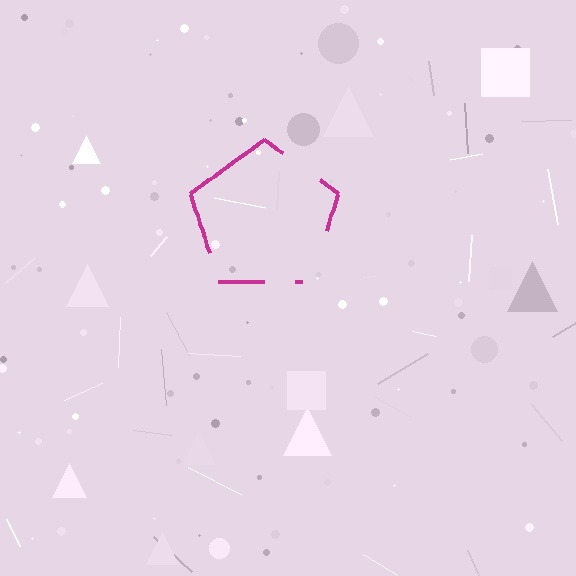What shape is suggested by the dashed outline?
The dashed outline suggests a pentagon.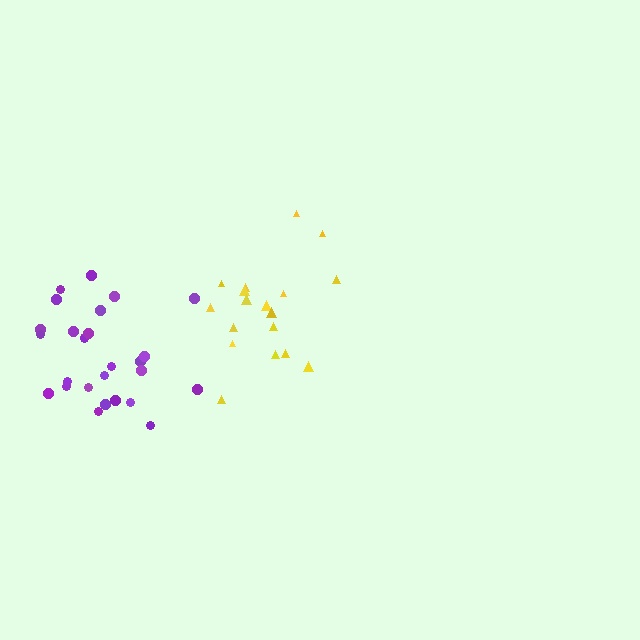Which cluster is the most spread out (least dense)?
Yellow.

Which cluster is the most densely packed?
Purple.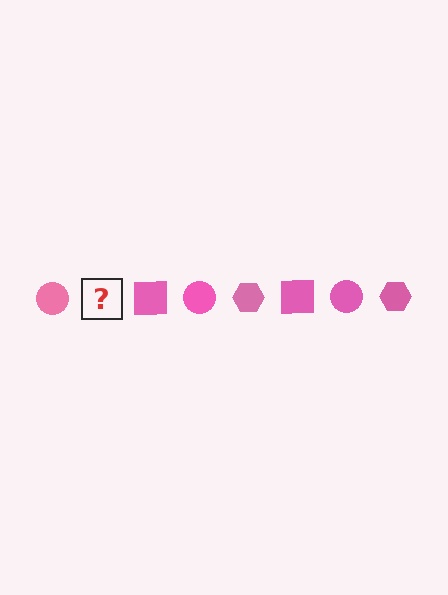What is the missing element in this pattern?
The missing element is a pink hexagon.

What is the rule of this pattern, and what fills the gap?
The rule is that the pattern cycles through circle, hexagon, square shapes in pink. The gap should be filled with a pink hexagon.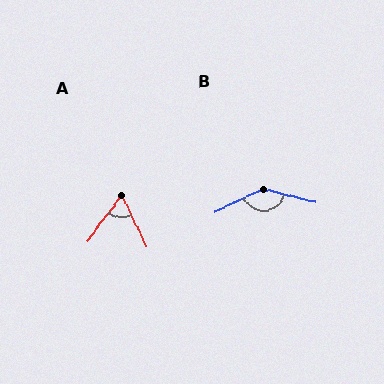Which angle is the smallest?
A, at approximately 63 degrees.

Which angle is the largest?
B, at approximately 141 degrees.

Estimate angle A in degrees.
Approximately 63 degrees.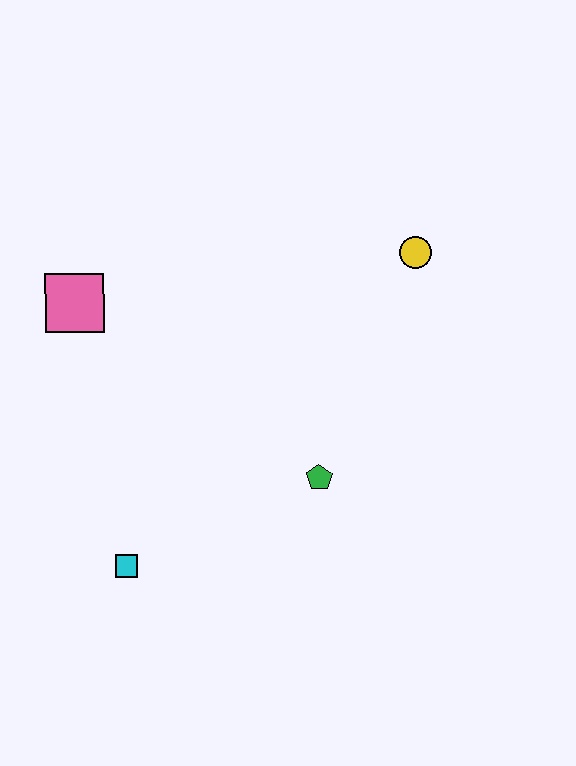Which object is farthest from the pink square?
The yellow circle is farthest from the pink square.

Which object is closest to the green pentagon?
The cyan square is closest to the green pentagon.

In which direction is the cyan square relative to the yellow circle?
The cyan square is below the yellow circle.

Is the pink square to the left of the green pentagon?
Yes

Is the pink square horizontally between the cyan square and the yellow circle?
No